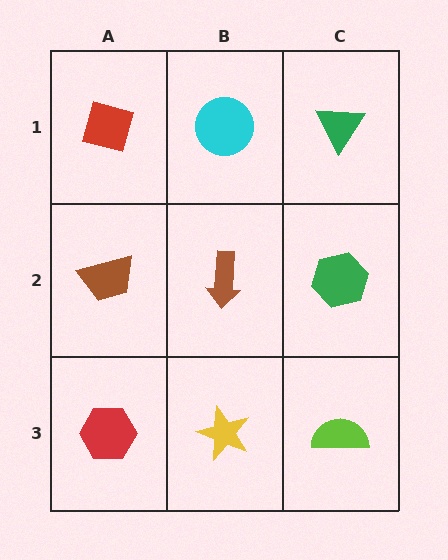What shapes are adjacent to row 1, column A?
A brown trapezoid (row 2, column A), a cyan circle (row 1, column B).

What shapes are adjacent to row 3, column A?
A brown trapezoid (row 2, column A), a yellow star (row 3, column B).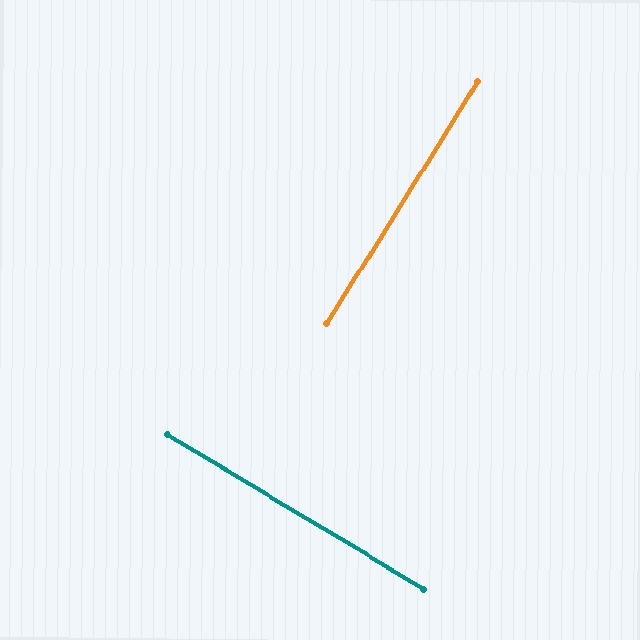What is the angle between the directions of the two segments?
Approximately 89 degrees.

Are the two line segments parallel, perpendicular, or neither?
Perpendicular — they meet at approximately 89°.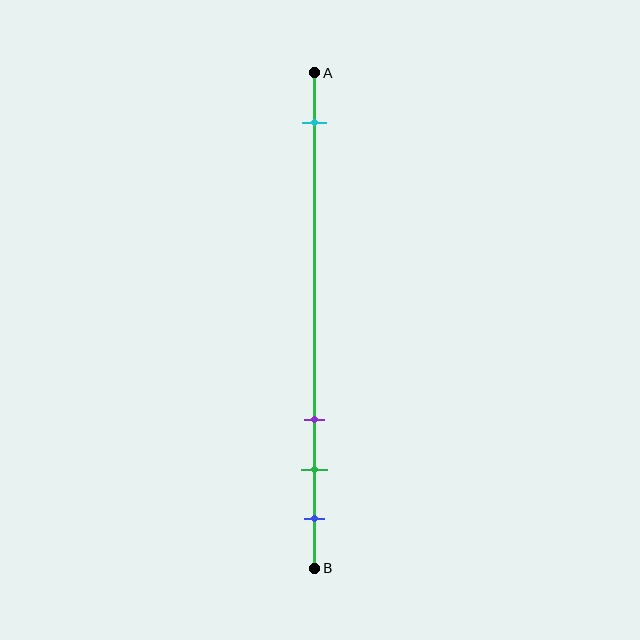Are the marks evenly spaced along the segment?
No, the marks are not evenly spaced.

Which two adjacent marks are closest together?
The green and blue marks are the closest adjacent pair.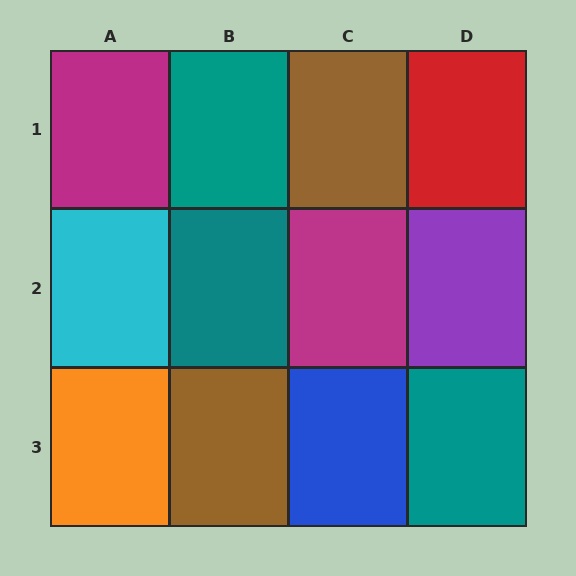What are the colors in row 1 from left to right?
Magenta, teal, brown, red.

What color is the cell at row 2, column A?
Cyan.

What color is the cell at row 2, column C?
Magenta.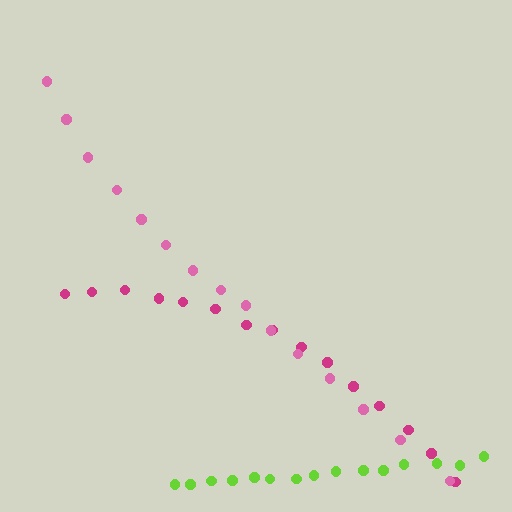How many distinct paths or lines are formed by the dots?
There are 3 distinct paths.